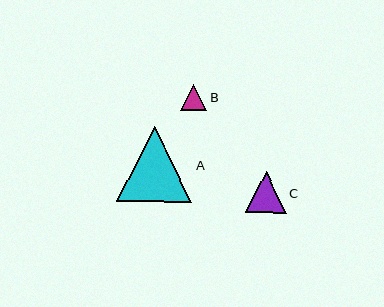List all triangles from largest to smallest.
From largest to smallest: A, C, B.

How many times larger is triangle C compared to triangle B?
Triangle C is approximately 1.5 times the size of triangle B.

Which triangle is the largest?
Triangle A is the largest with a size of approximately 75 pixels.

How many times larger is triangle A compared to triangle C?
Triangle A is approximately 1.8 times the size of triangle C.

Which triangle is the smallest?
Triangle B is the smallest with a size of approximately 27 pixels.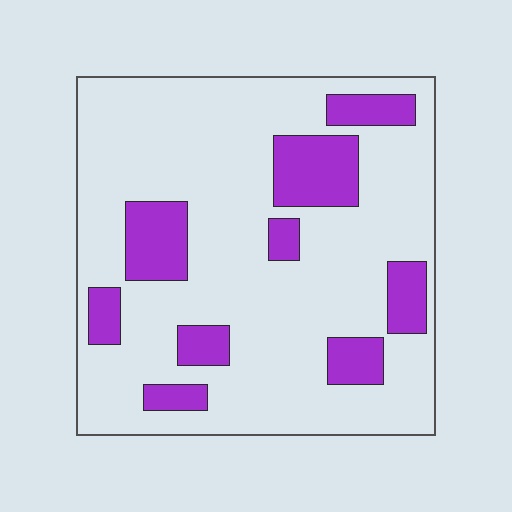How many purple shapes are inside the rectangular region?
9.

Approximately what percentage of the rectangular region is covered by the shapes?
Approximately 20%.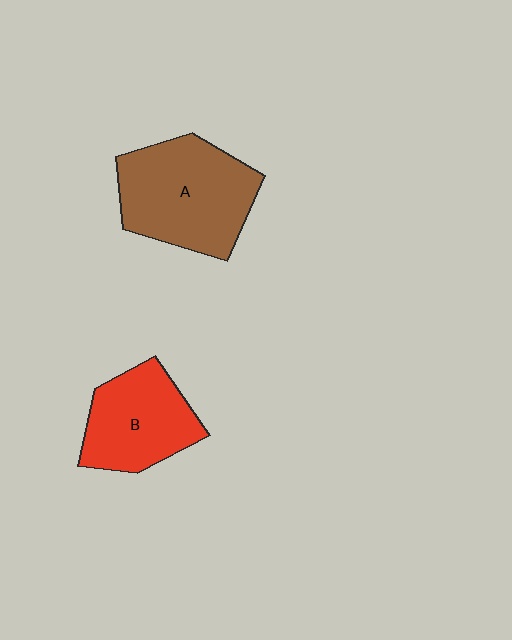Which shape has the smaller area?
Shape B (red).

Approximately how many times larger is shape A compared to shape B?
Approximately 1.4 times.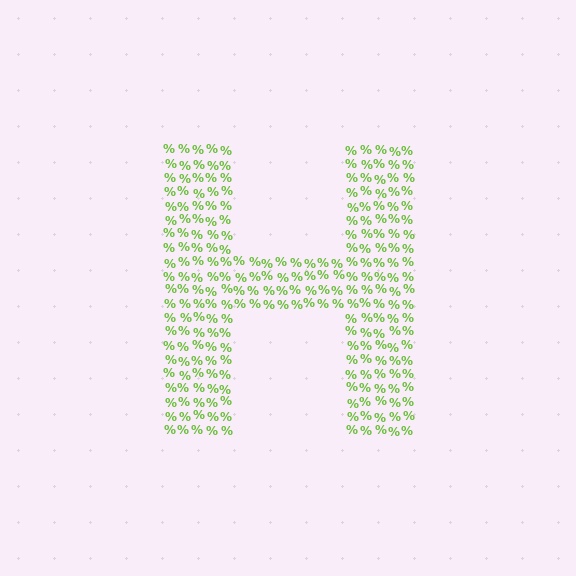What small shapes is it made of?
It is made of small percent signs.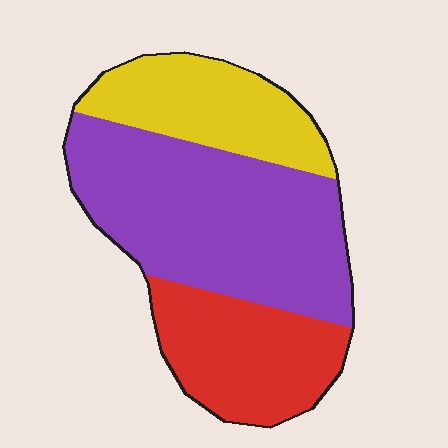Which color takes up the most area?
Purple, at roughly 50%.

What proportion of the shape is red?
Red takes up between a sixth and a third of the shape.